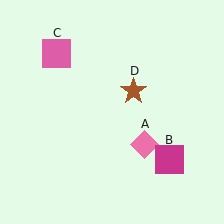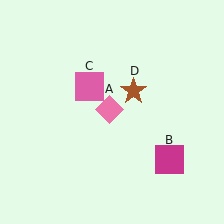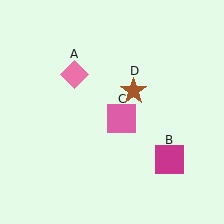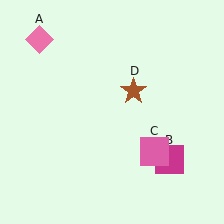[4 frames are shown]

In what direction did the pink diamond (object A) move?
The pink diamond (object A) moved up and to the left.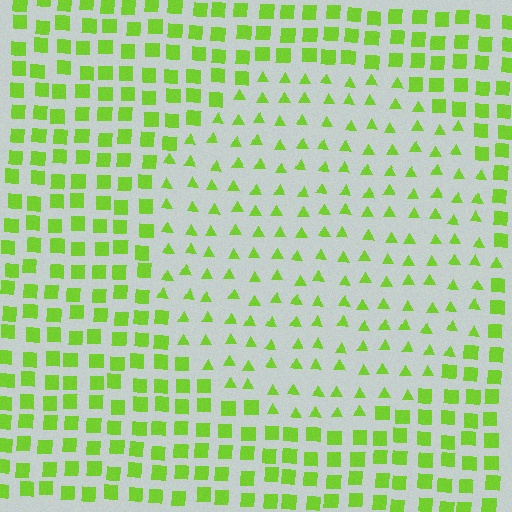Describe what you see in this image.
The image is filled with small lime elements arranged in a uniform grid. A circle-shaped region contains triangles, while the surrounding area contains squares. The boundary is defined purely by the change in element shape.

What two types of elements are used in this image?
The image uses triangles inside the circle region and squares outside it.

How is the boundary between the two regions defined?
The boundary is defined by a change in element shape: triangles inside vs. squares outside. All elements share the same color and spacing.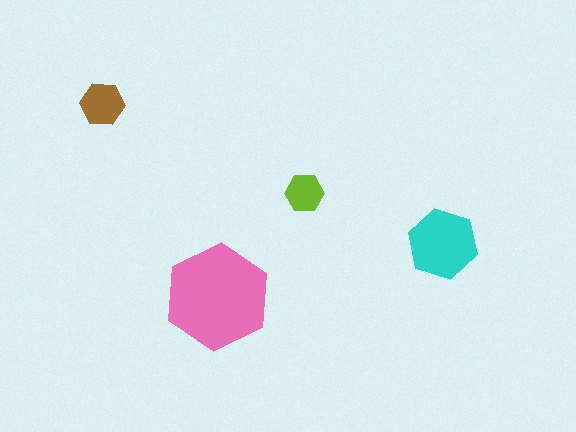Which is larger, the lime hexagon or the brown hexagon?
The brown one.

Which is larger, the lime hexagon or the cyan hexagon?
The cyan one.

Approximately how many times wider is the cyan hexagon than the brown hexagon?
About 1.5 times wider.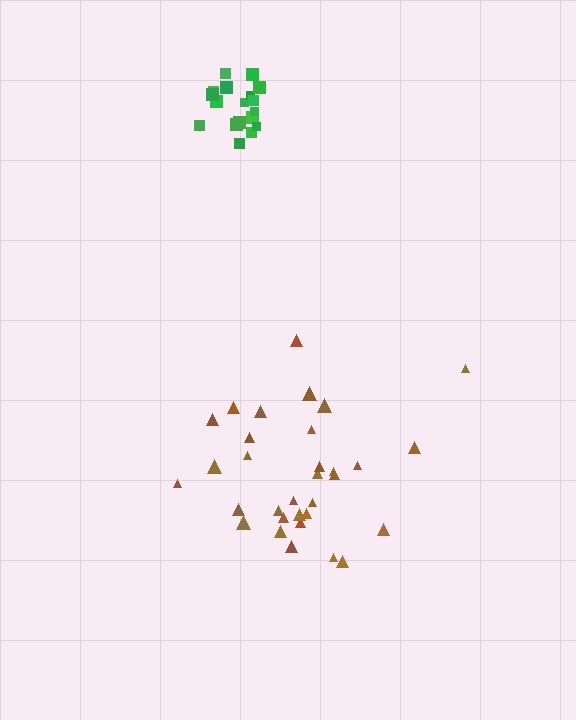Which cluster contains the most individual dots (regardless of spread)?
Brown (32).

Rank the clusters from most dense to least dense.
green, brown.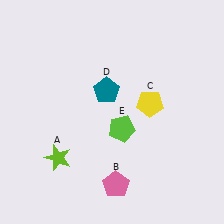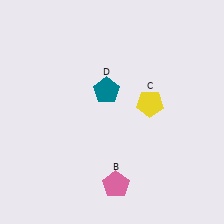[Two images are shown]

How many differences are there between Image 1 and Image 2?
There are 2 differences between the two images.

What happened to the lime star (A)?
The lime star (A) was removed in Image 2. It was in the bottom-left area of Image 1.